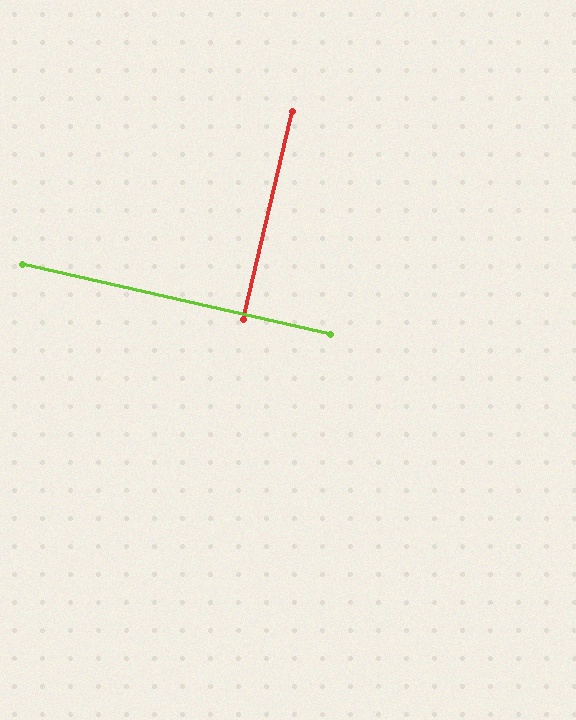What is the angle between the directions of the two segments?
Approximately 90 degrees.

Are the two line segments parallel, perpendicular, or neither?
Perpendicular — they meet at approximately 90°.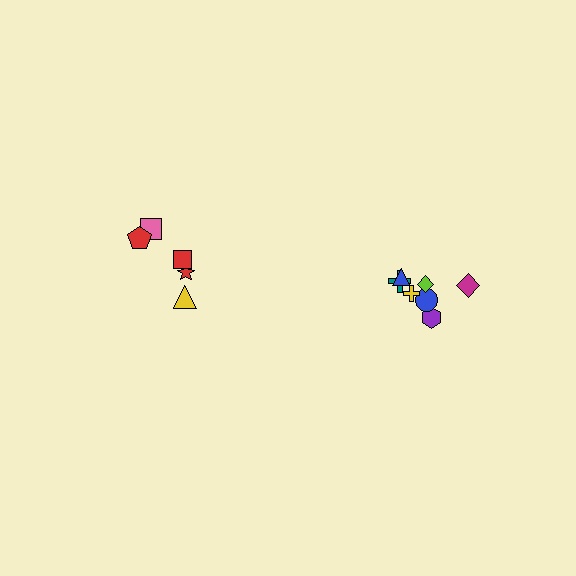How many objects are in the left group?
There are 5 objects.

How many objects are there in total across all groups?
There are 12 objects.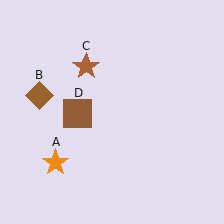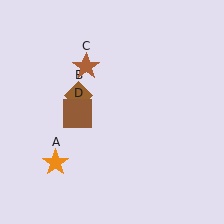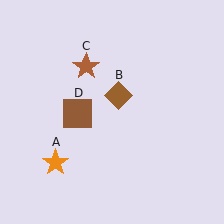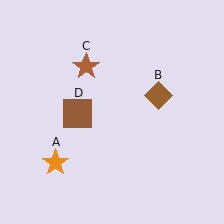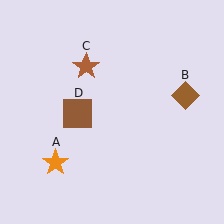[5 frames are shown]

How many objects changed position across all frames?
1 object changed position: brown diamond (object B).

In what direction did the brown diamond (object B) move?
The brown diamond (object B) moved right.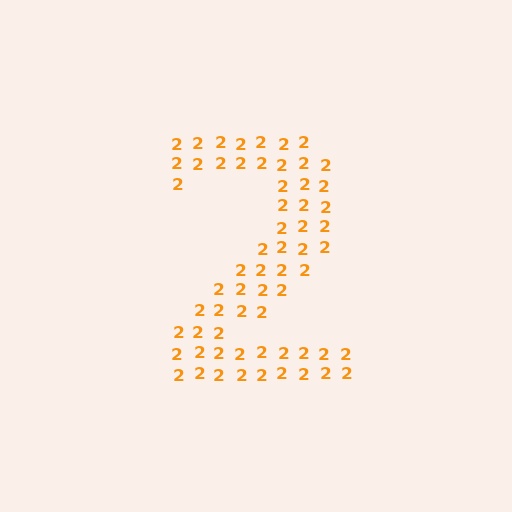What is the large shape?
The large shape is the digit 2.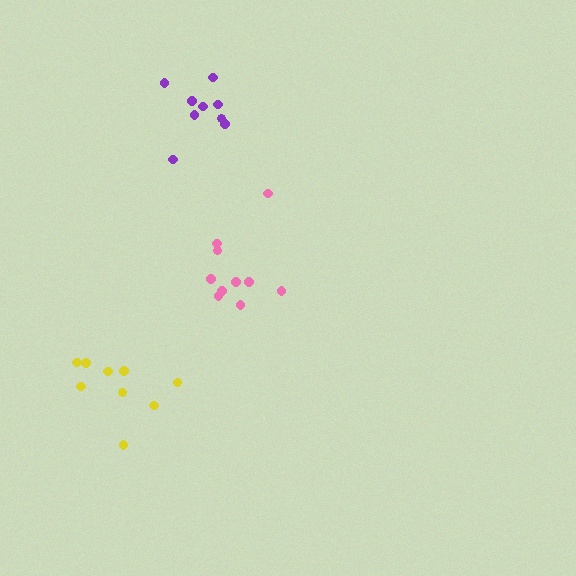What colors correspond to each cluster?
The clusters are colored: pink, yellow, purple.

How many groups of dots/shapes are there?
There are 3 groups.